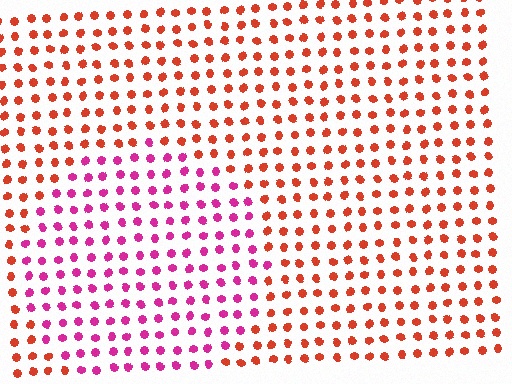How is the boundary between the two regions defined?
The boundary is defined purely by a slight shift in hue (about 47 degrees). Spacing, size, and orientation are identical on both sides.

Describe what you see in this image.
The image is filled with small red elements in a uniform arrangement. A circle-shaped region is visible where the elements are tinted to a slightly different hue, forming a subtle color boundary.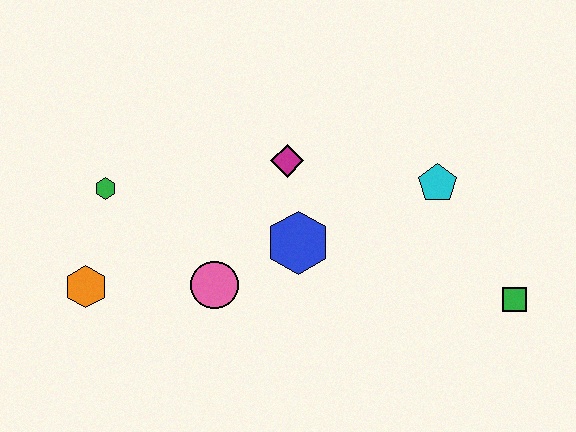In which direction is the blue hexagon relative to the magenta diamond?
The blue hexagon is below the magenta diamond.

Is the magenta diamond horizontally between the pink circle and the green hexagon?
No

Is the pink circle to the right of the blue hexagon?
No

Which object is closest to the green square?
The cyan pentagon is closest to the green square.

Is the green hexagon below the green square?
No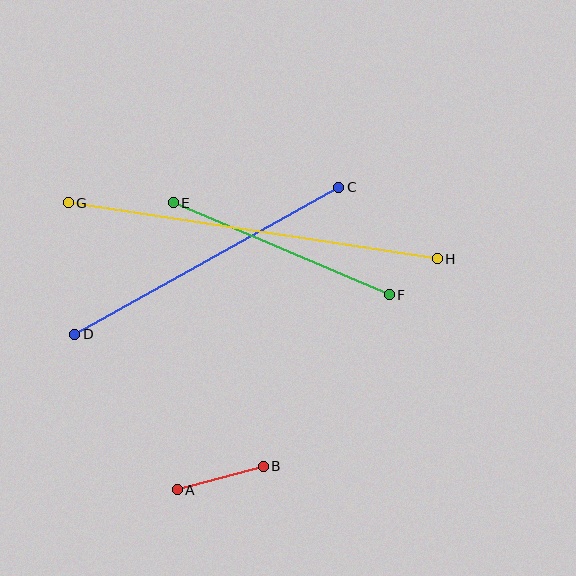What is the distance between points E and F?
The distance is approximately 235 pixels.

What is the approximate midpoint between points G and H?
The midpoint is at approximately (253, 231) pixels.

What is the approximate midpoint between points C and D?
The midpoint is at approximately (207, 261) pixels.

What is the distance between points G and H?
The distance is approximately 373 pixels.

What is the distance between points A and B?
The distance is approximately 89 pixels.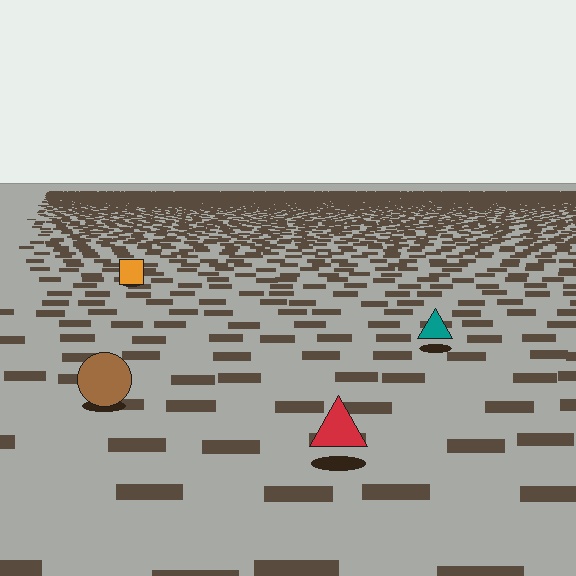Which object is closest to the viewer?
The red triangle is closest. The texture marks near it are larger and more spread out.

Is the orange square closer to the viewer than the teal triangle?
No. The teal triangle is closer — you can tell from the texture gradient: the ground texture is coarser near it.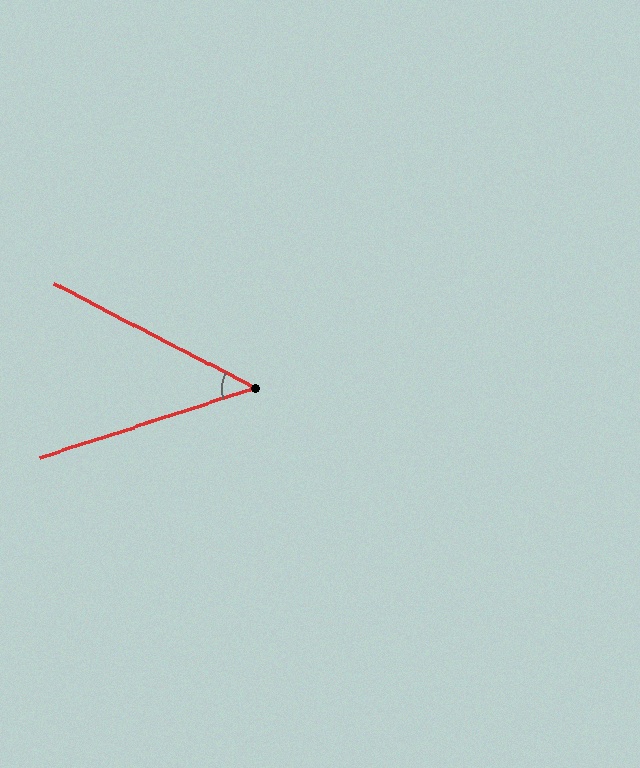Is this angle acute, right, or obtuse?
It is acute.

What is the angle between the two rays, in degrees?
Approximately 45 degrees.